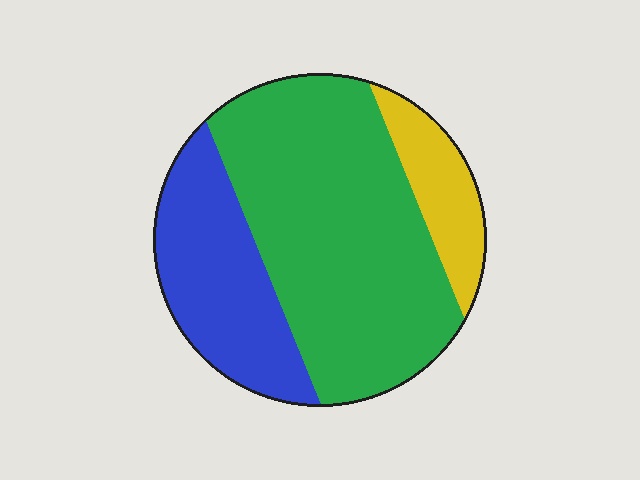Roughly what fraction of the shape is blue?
Blue covers roughly 25% of the shape.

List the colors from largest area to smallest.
From largest to smallest: green, blue, yellow.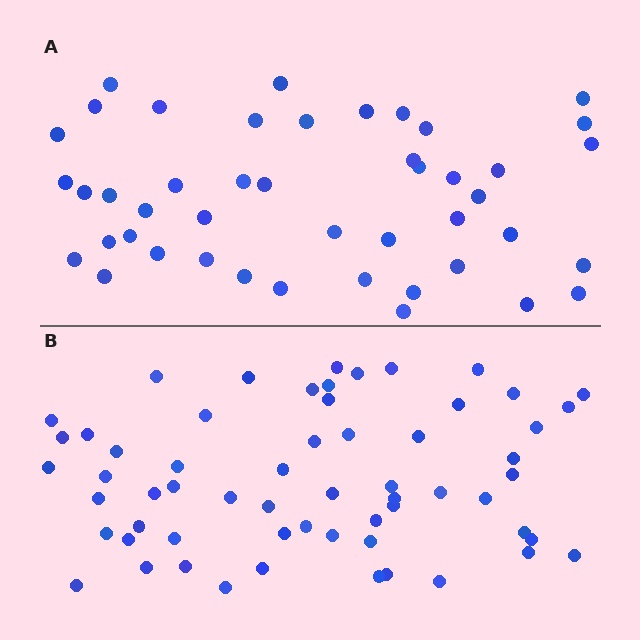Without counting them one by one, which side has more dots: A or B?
Region B (the bottom region) has more dots.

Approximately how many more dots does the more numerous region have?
Region B has approximately 15 more dots than region A.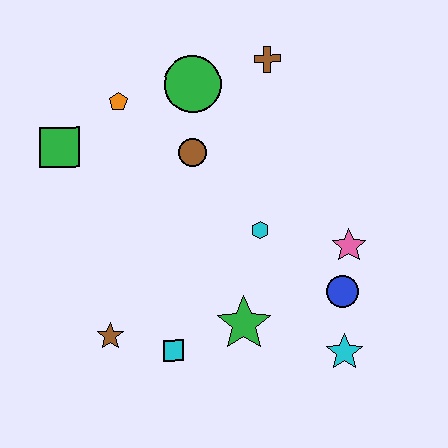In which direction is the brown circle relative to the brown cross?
The brown circle is below the brown cross.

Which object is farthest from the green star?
The brown cross is farthest from the green star.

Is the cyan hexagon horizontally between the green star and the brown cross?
Yes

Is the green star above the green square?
No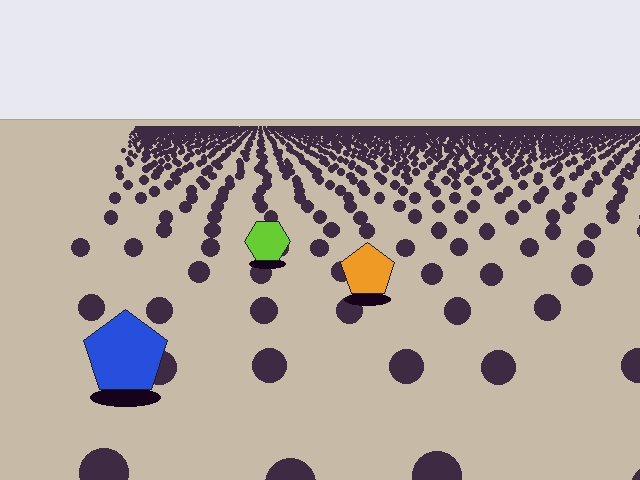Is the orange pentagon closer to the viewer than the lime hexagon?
Yes. The orange pentagon is closer — you can tell from the texture gradient: the ground texture is coarser near it.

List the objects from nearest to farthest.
From nearest to farthest: the blue pentagon, the orange pentagon, the lime hexagon.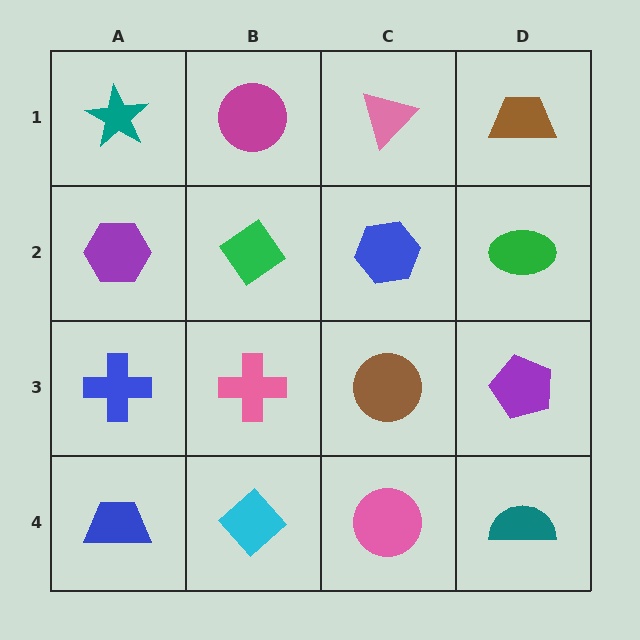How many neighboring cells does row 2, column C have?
4.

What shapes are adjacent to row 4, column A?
A blue cross (row 3, column A), a cyan diamond (row 4, column B).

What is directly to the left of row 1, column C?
A magenta circle.